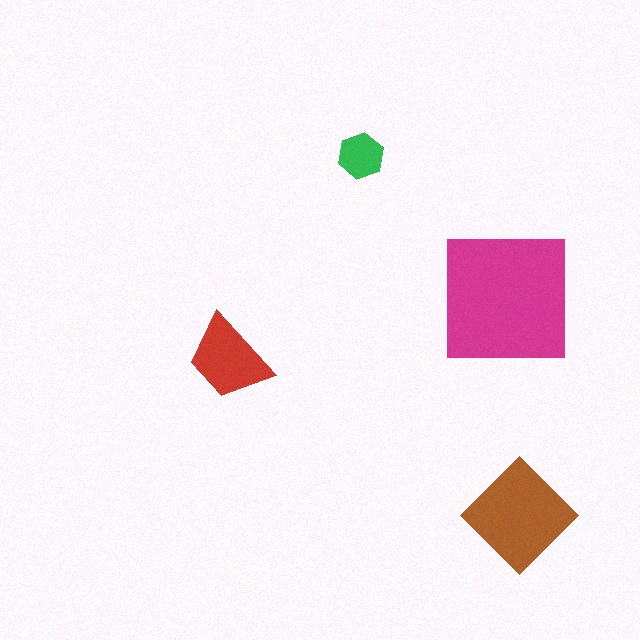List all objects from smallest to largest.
The green hexagon, the red trapezoid, the brown diamond, the magenta square.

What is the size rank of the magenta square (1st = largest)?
1st.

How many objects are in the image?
There are 4 objects in the image.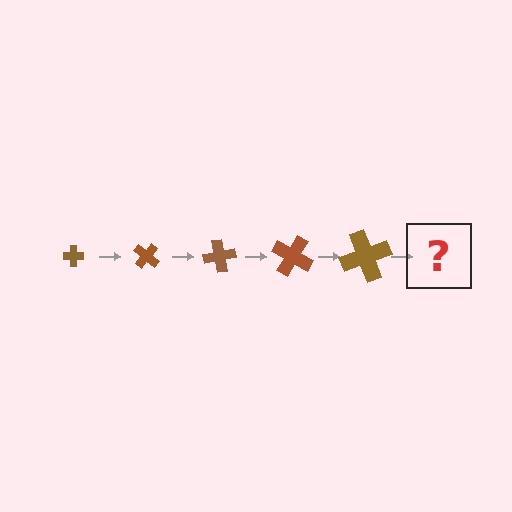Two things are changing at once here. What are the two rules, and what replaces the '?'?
The two rules are that the cross grows larger each step and it rotates 40 degrees each step. The '?' should be a cross, larger than the previous one and rotated 200 degrees from the start.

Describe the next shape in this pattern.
It should be a cross, larger than the previous one and rotated 200 degrees from the start.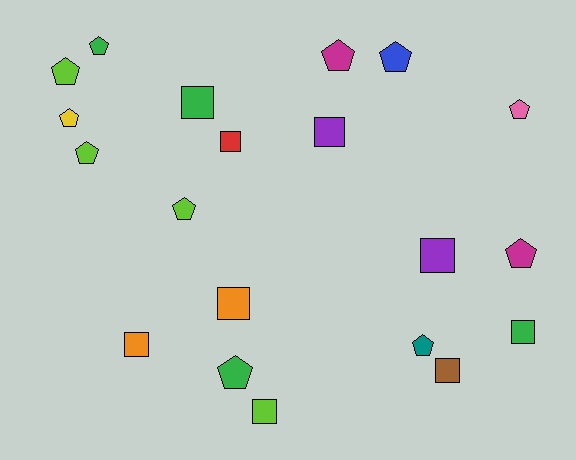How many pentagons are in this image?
There are 11 pentagons.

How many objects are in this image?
There are 20 objects.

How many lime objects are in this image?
There are 4 lime objects.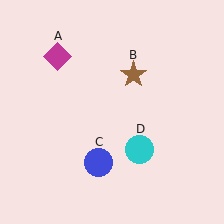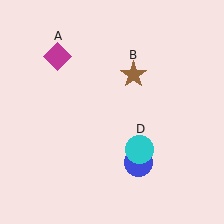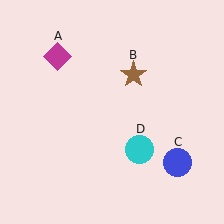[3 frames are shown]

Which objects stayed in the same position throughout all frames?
Magenta diamond (object A) and brown star (object B) and cyan circle (object D) remained stationary.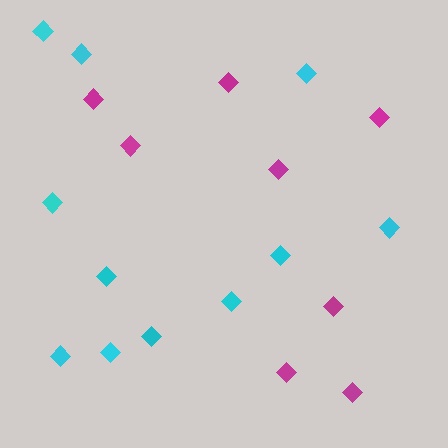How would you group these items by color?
There are 2 groups: one group of cyan diamonds (11) and one group of magenta diamonds (8).